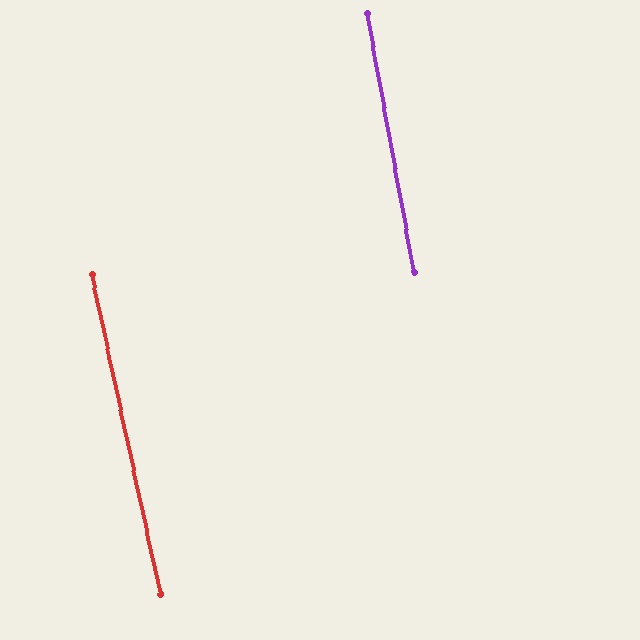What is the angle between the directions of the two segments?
Approximately 2 degrees.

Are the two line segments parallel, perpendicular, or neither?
Parallel — their directions differ by only 1.8°.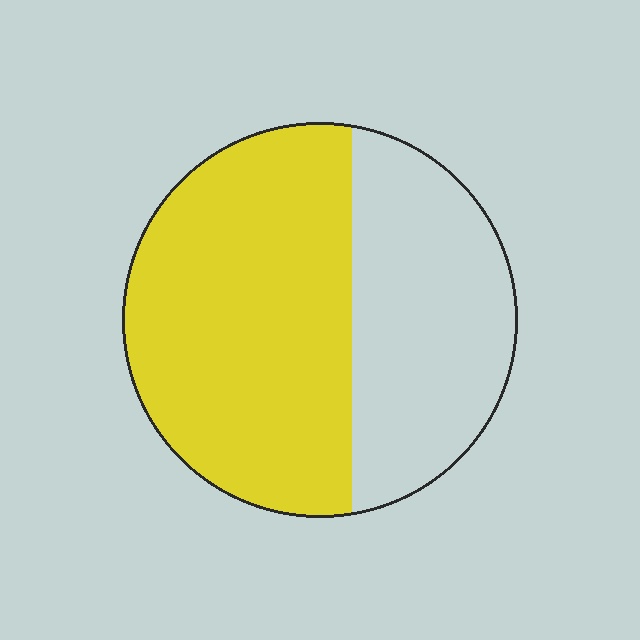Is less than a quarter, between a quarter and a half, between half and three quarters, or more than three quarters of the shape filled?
Between half and three quarters.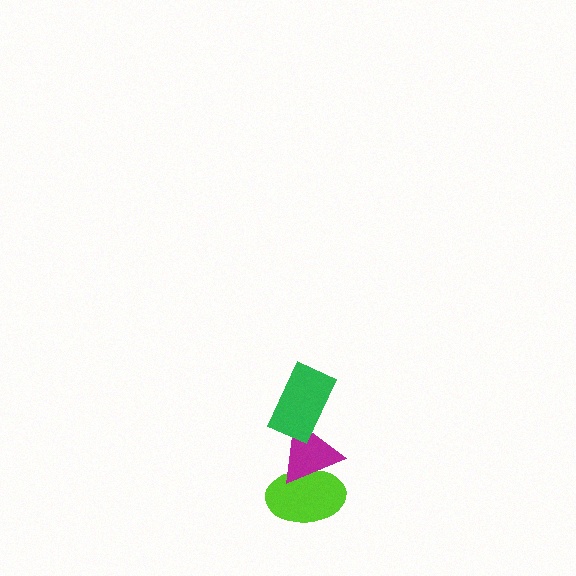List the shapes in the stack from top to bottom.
From top to bottom: the green rectangle, the magenta triangle, the lime ellipse.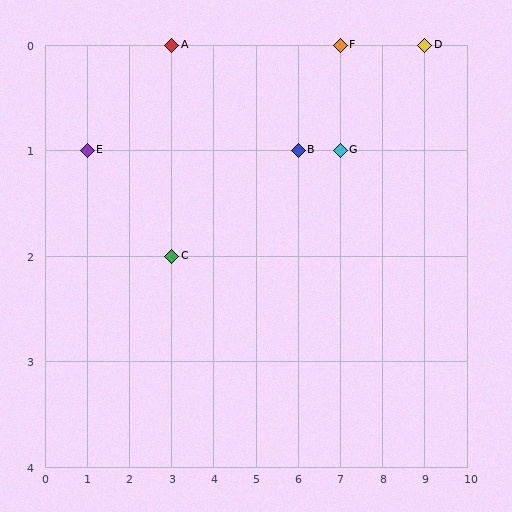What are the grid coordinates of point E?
Point E is at grid coordinates (1, 1).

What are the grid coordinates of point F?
Point F is at grid coordinates (7, 0).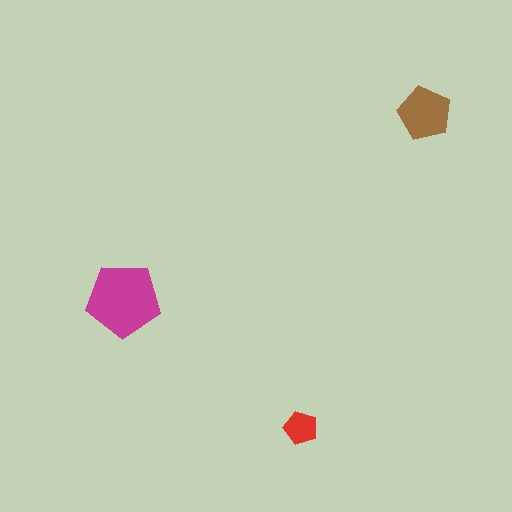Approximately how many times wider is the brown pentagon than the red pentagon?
About 1.5 times wider.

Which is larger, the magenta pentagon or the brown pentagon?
The magenta one.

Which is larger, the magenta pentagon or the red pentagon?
The magenta one.